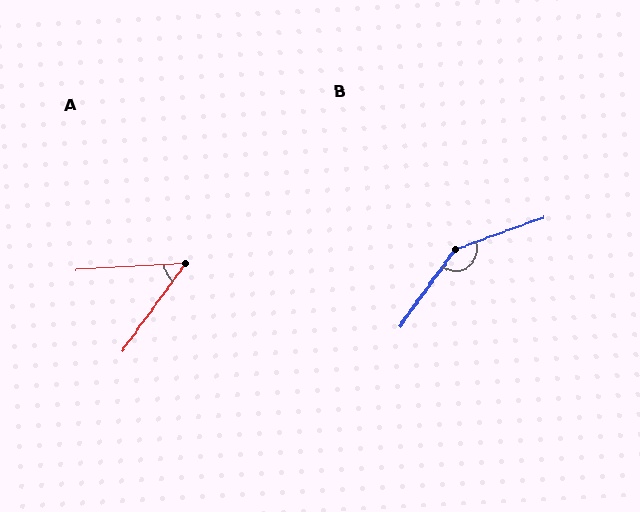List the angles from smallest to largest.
A (50°), B (146°).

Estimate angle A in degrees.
Approximately 50 degrees.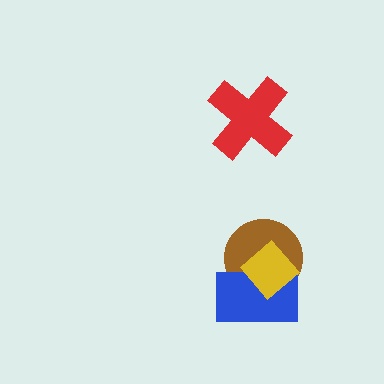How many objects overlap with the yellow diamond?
2 objects overlap with the yellow diamond.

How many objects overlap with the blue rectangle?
2 objects overlap with the blue rectangle.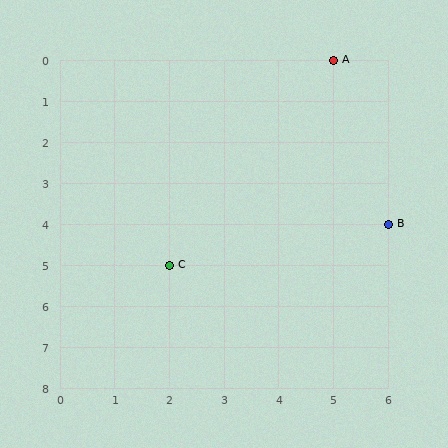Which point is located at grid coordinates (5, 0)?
Point A is at (5, 0).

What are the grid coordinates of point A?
Point A is at grid coordinates (5, 0).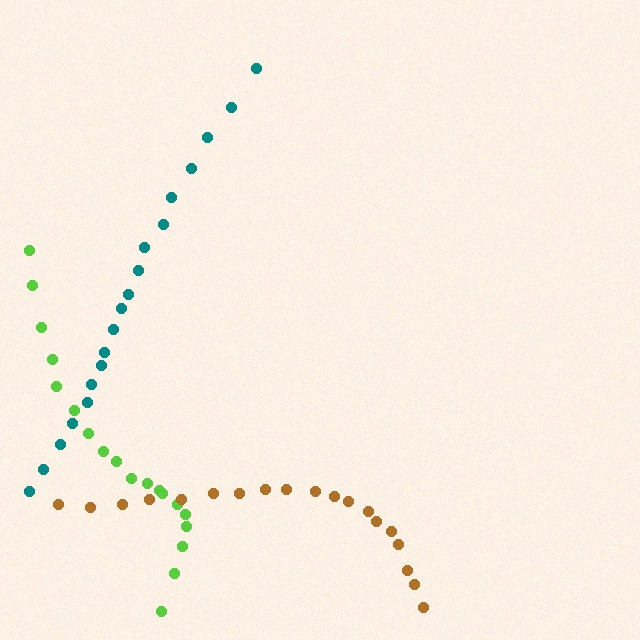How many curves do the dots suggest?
There are 3 distinct paths.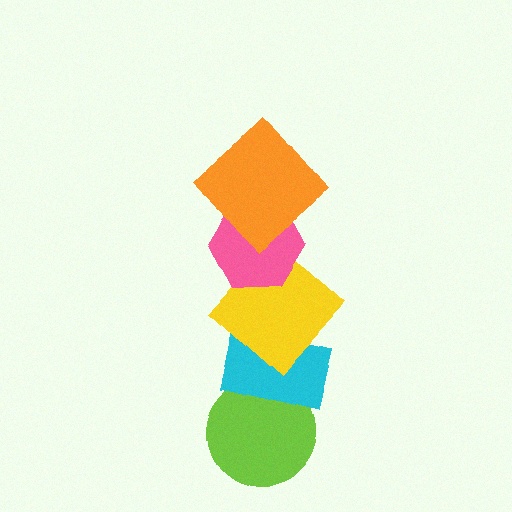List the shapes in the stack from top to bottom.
From top to bottom: the orange diamond, the pink hexagon, the yellow diamond, the cyan rectangle, the lime circle.